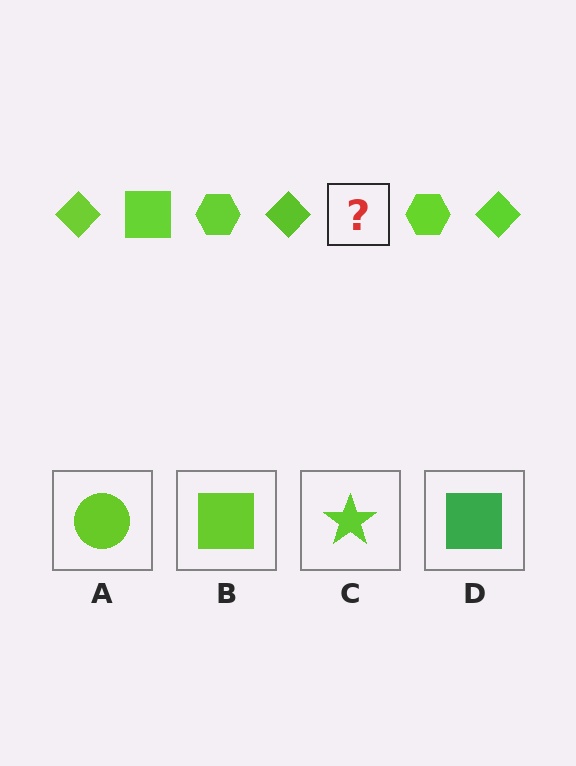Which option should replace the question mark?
Option B.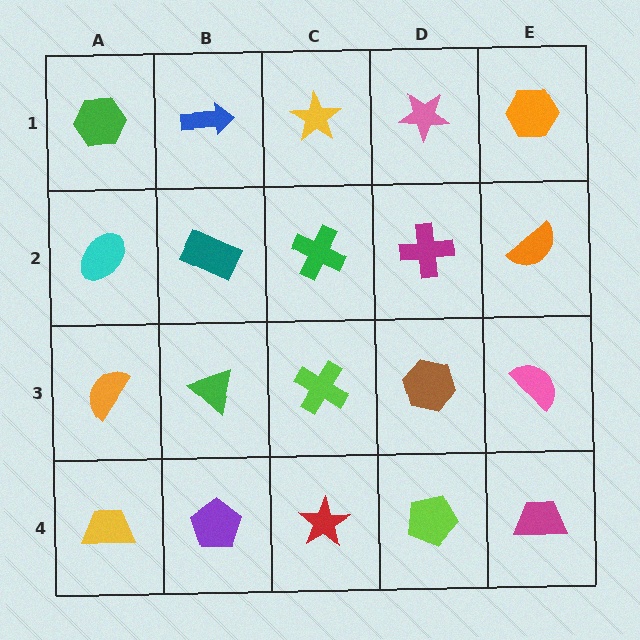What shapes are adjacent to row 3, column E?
An orange semicircle (row 2, column E), a magenta trapezoid (row 4, column E), a brown hexagon (row 3, column D).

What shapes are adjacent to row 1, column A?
A cyan ellipse (row 2, column A), a blue arrow (row 1, column B).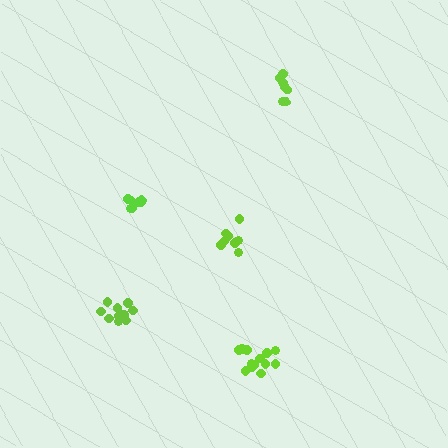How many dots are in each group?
Group 1: 8 dots, Group 2: 9 dots, Group 3: 8 dots, Group 4: 14 dots, Group 5: 13 dots (52 total).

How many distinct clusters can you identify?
There are 5 distinct clusters.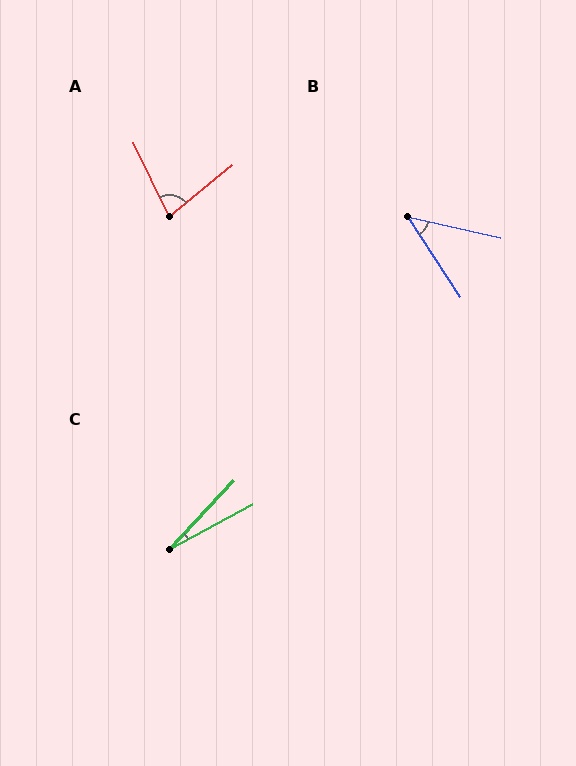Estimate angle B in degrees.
Approximately 44 degrees.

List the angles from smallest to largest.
C (19°), B (44°), A (76°).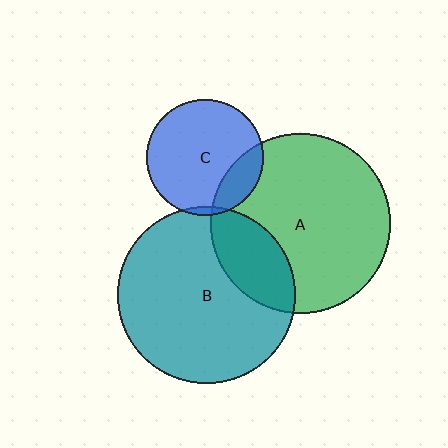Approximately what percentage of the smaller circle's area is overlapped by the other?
Approximately 25%.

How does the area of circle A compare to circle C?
Approximately 2.4 times.